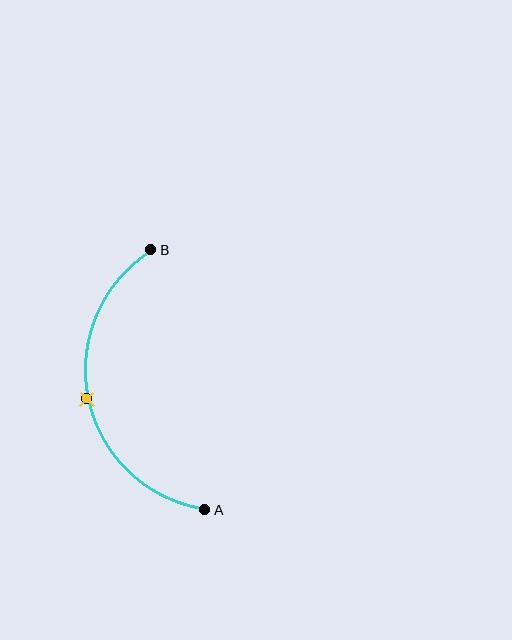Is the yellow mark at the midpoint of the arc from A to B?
Yes. The yellow mark lies on the arc at equal arc-length from both A and B — it is the arc midpoint.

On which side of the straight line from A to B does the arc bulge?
The arc bulges to the left of the straight line connecting A and B.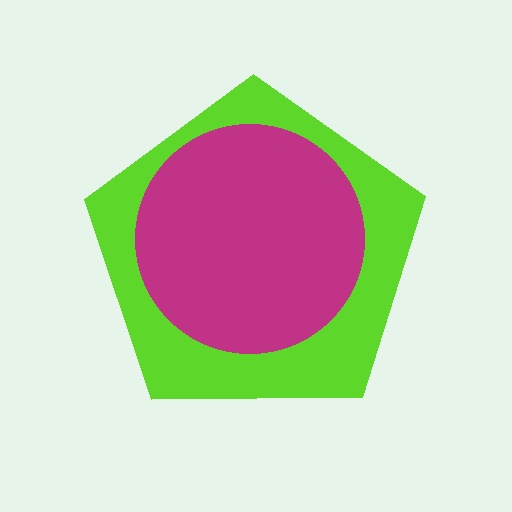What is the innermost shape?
The magenta circle.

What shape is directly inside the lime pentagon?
The magenta circle.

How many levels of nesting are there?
2.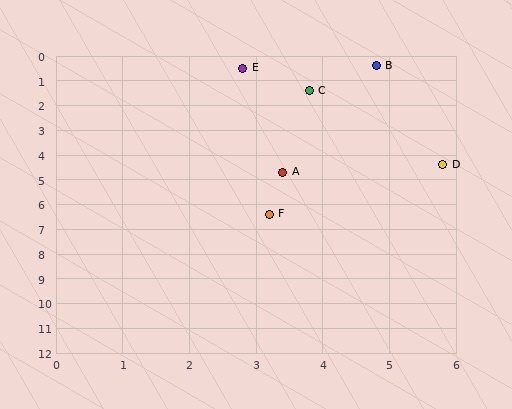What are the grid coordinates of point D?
Point D is at approximately (5.8, 4.4).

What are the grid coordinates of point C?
Point C is at approximately (3.8, 1.4).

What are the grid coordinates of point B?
Point B is at approximately (4.8, 0.4).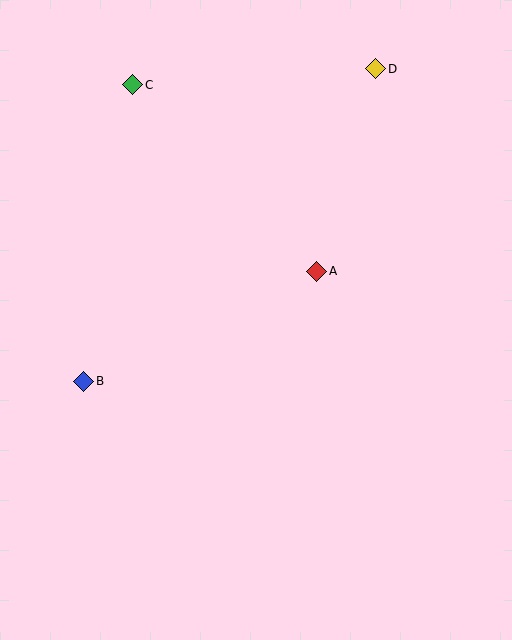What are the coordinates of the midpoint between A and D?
The midpoint between A and D is at (346, 170).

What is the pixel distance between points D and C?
The distance between D and C is 244 pixels.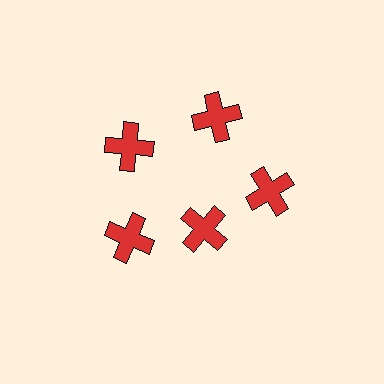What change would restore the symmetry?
The symmetry would be restored by moving it outward, back onto the ring so that all 5 crosses sit at equal angles and equal distance from the center.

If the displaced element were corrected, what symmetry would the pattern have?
It would have 5-fold rotational symmetry — the pattern would map onto itself every 72 degrees.